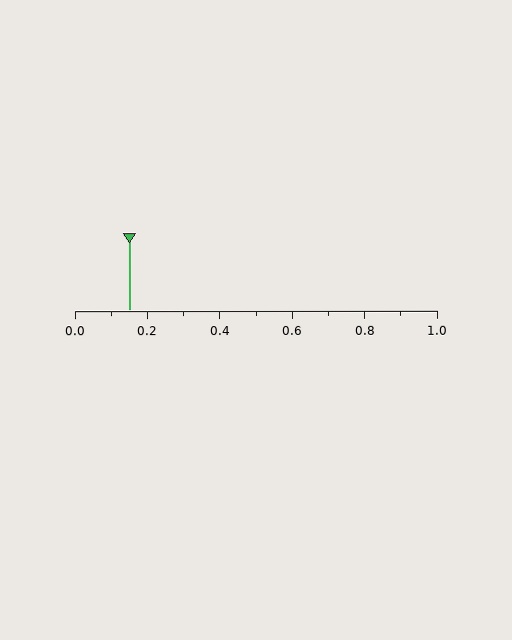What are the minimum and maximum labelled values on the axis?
The axis runs from 0.0 to 1.0.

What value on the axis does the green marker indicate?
The marker indicates approximately 0.15.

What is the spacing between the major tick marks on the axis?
The major ticks are spaced 0.2 apart.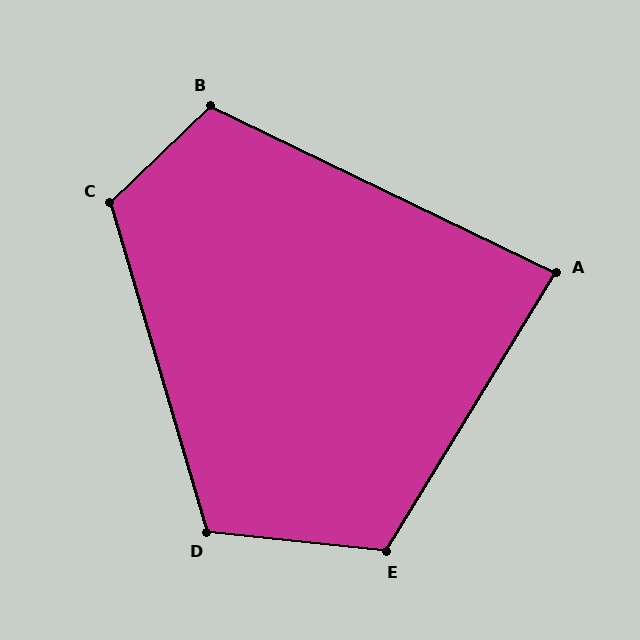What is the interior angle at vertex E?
Approximately 115 degrees (obtuse).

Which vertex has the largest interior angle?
C, at approximately 118 degrees.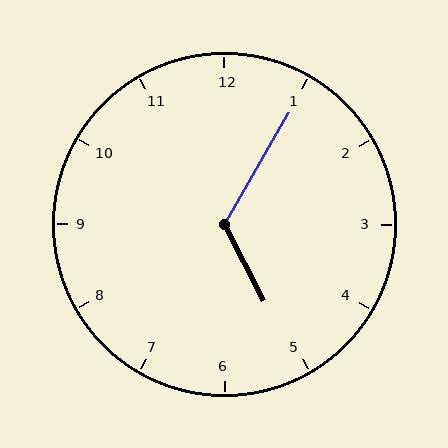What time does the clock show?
5:05.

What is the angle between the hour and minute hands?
Approximately 122 degrees.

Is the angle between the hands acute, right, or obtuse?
It is obtuse.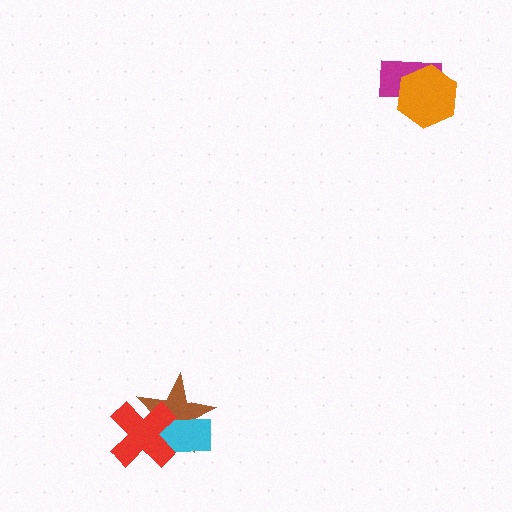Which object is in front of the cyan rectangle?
The red cross is in front of the cyan rectangle.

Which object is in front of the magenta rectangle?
The orange hexagon is in front of the magenta rectangle.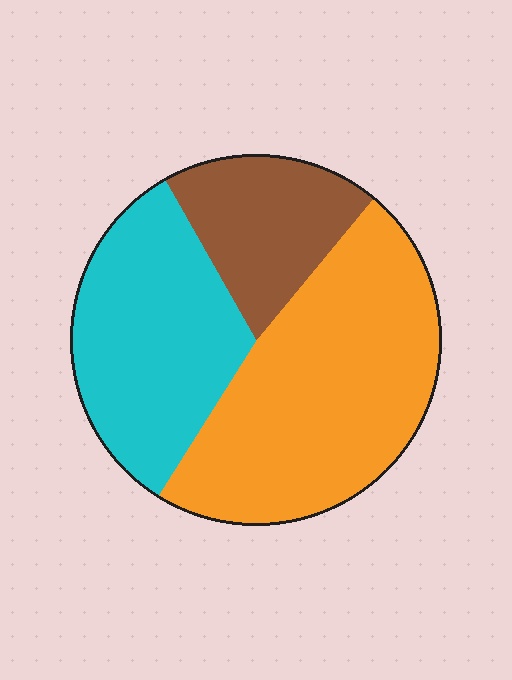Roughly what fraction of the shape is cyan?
Cyan takes up about one third (1/3) of the shape.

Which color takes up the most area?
Orange, at roughly 50%.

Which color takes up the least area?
Brown, at roughly 20%.